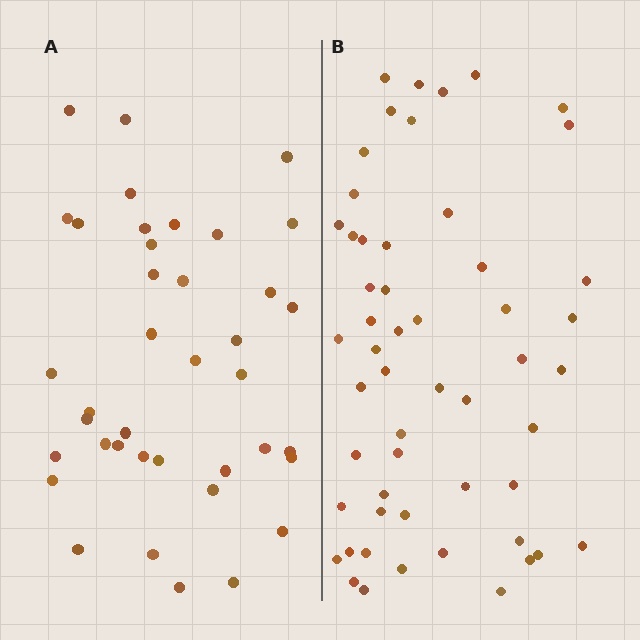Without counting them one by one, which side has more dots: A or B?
Region B (the right region) has more dots.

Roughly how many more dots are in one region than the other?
Region B has approximately 15 more dots than region A.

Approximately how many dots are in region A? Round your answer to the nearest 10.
About 40 dots. (The exact count is 39, which rounds to 40.)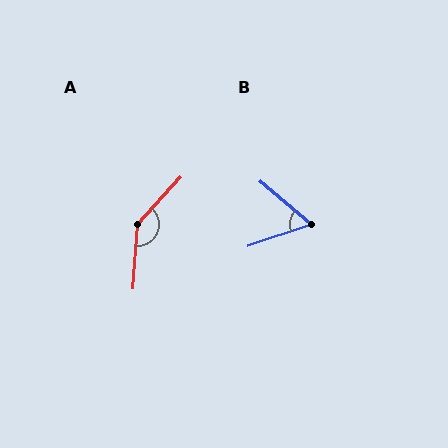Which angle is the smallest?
B, at approximately 59 degrees.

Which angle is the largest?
A, at approximately 142 degrees.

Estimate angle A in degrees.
Approximately 142 degrees.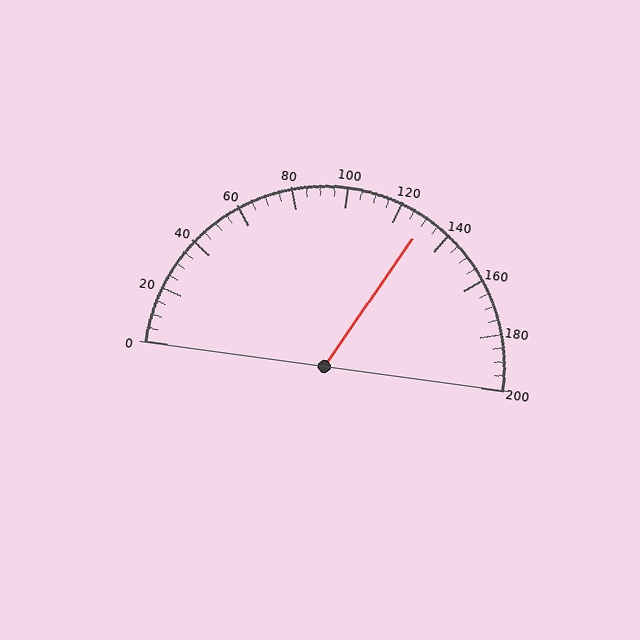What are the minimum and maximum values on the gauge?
The gauge ranges from 0 to 200.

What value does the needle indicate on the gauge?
The needle indicates approximately 130.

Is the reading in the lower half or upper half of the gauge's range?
The reading is in the upper half of the range (0 to 200).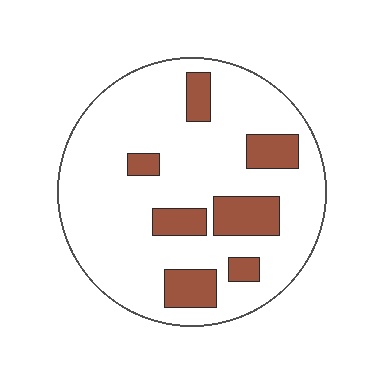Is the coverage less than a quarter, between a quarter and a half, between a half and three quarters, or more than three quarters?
Less than a quarter.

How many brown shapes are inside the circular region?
7.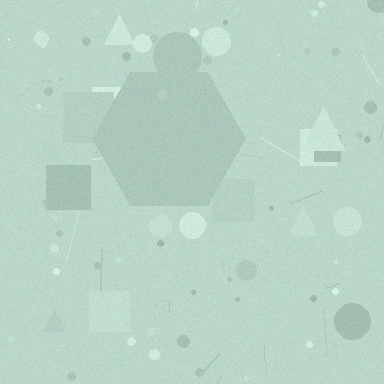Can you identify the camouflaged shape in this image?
The camouflaged shape is a hexagon.